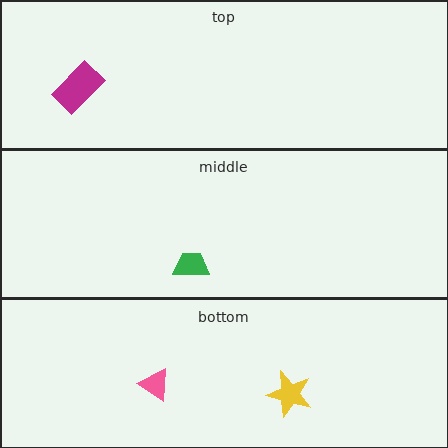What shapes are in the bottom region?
The yellow star, the pink triangle.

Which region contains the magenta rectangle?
The top region.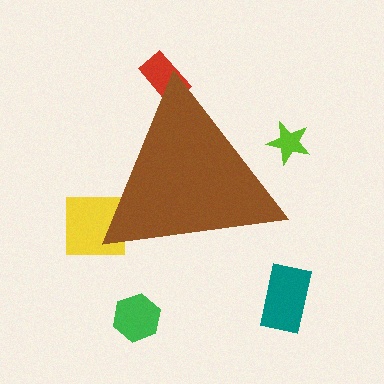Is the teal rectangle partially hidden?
No, the teal rectangle is fully visible.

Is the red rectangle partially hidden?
Yes, the red rectangle is partially hidden behind the brown triangle.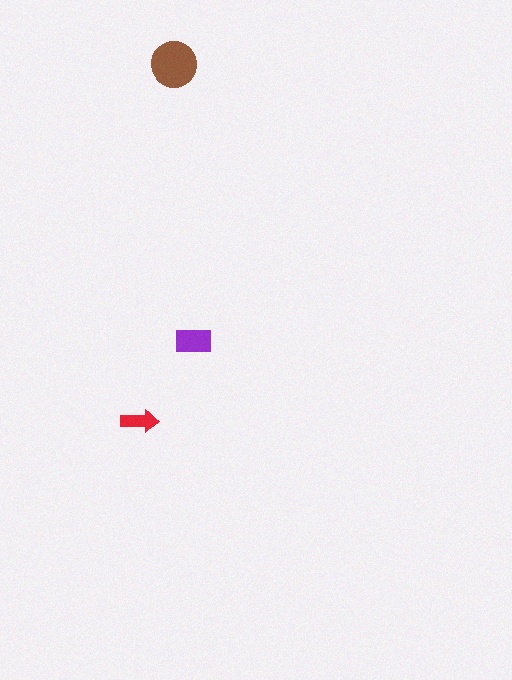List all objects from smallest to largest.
The red arrow, the purple rectangle, the brown circle.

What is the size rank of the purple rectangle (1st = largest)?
2nd.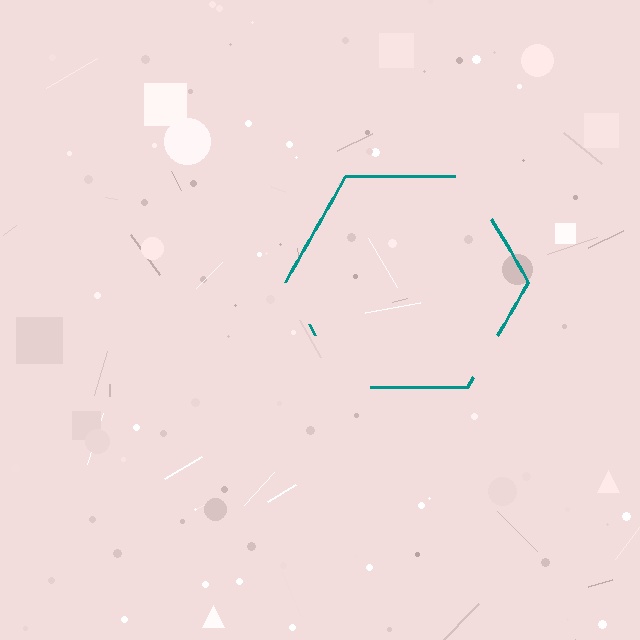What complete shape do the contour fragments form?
The contour fragments form a hexagon.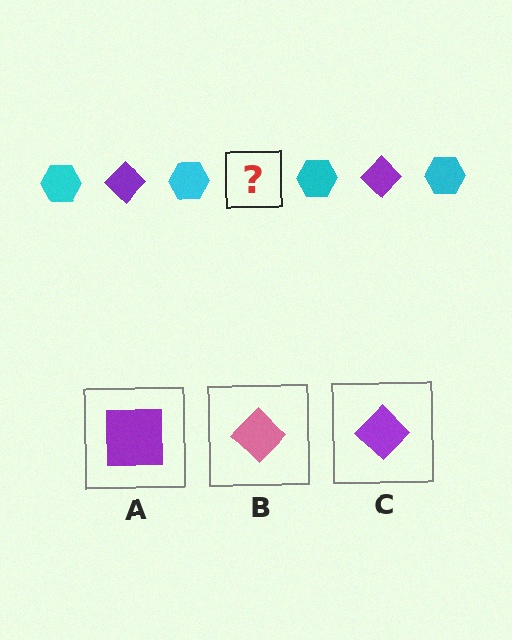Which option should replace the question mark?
Option C.